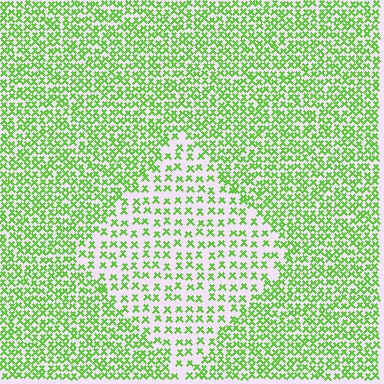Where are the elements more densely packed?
The elements are more densely packed outside the diamond boundary.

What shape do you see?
I see a diamond.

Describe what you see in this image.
The image contains small lime elements arranged at two different densities. A diamond-shaped region is visible where the elements are less densely packed than the surrounding area.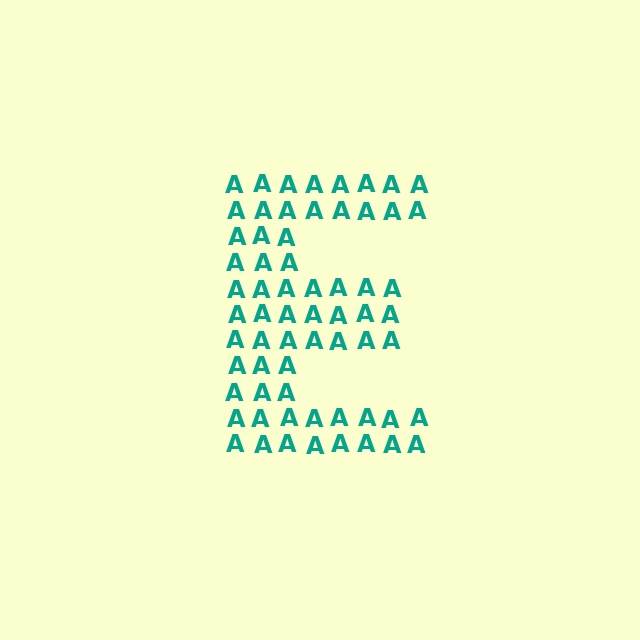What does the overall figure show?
The overall figure shows the letter E.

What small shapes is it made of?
It is made of small letter A's.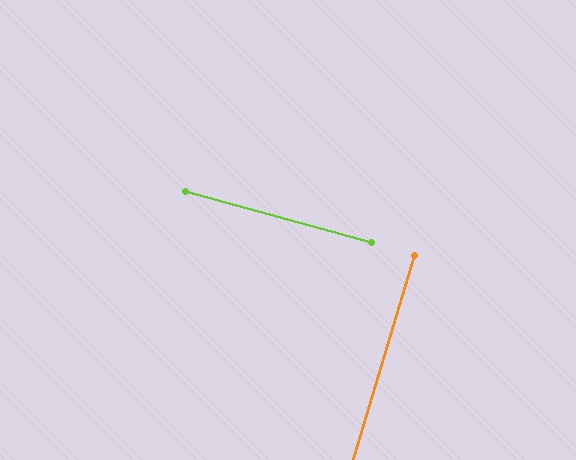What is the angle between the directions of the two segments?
Approximately 89 degrees.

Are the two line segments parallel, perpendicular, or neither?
Perpendicular — they meet at approximately 89°.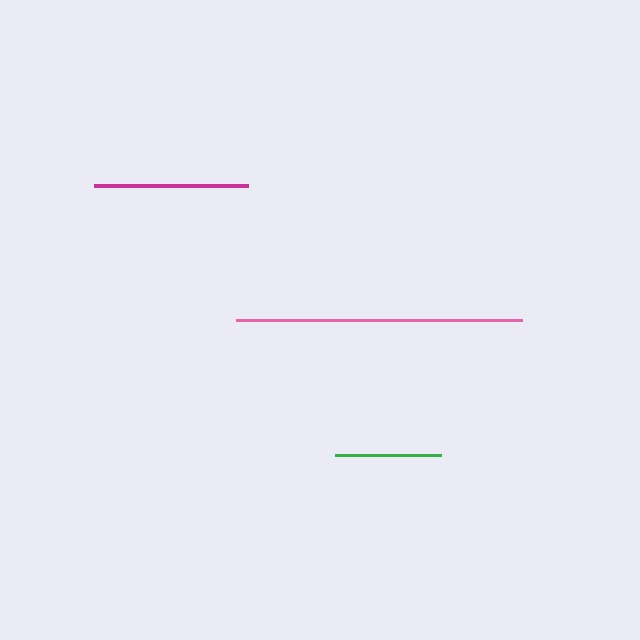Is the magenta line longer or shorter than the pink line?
The pink line is longer than the magenta line.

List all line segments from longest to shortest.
From longest to shortest: pink, magenta, green.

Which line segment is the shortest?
The green line is the shortest at approximately 106 pixels.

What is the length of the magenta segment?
The magenta segment is approximately 155 pixels long.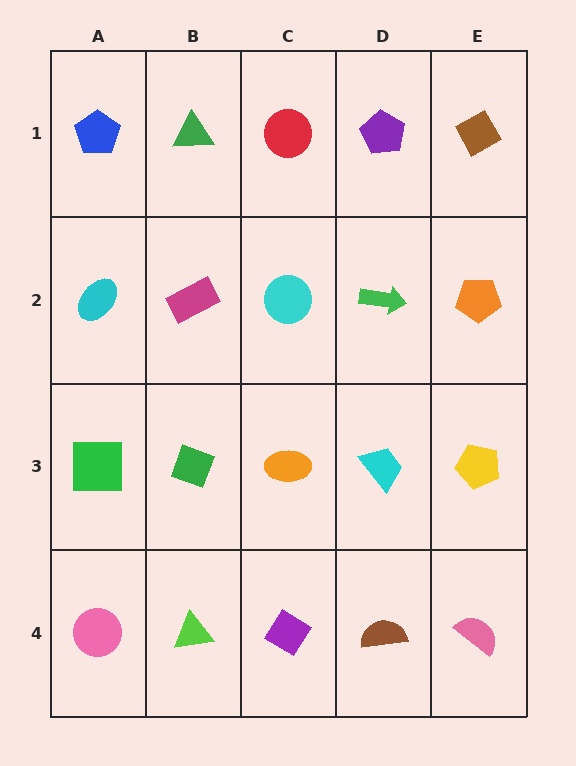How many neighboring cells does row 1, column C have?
3.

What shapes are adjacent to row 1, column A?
A cyan ellipse (row 2, column A), a green triangle (row 1, column B).